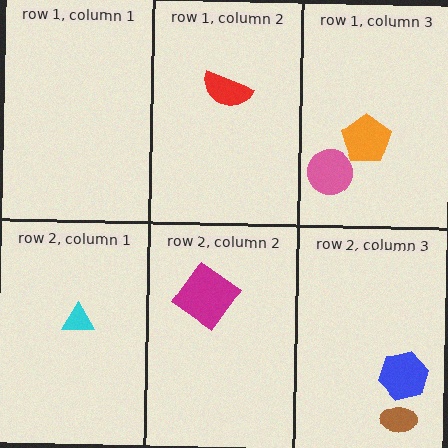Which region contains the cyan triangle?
The row 2, column 1 region.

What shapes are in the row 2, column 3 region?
The brown ellipse, the blue hexagon.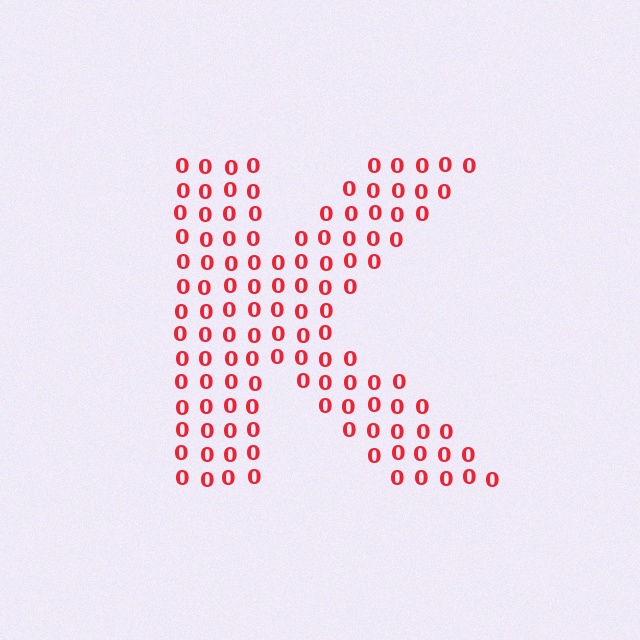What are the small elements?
The small elements are digit 0's.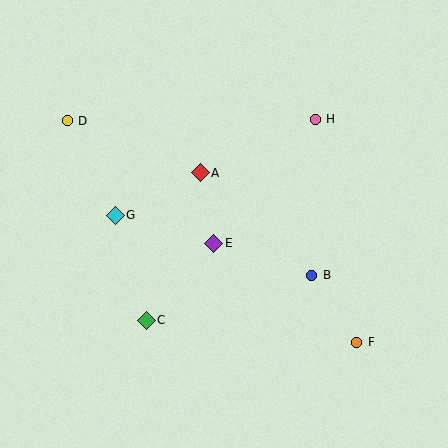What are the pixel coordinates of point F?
Point F is at (357, 342).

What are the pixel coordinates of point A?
Point A is at (200, 173).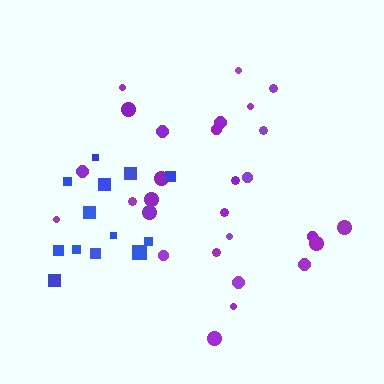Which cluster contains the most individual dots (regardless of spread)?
Purple (28).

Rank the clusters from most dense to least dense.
blue, purple.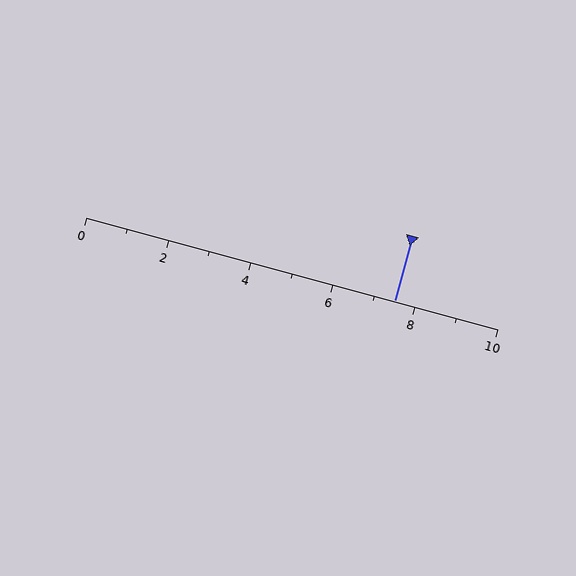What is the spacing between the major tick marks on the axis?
The major ticks are spaced 2 apart.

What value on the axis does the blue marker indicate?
The marker indicates approximately 7.5.